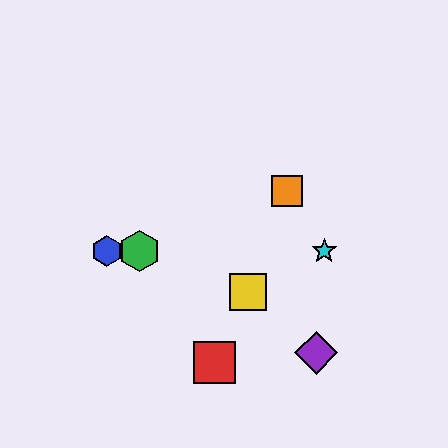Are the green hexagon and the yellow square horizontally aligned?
No, the green hexagon is at y≈251 and the yellow square is at y≈292.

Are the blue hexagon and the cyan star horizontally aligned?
Yes, both are at y≈251.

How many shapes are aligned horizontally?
3 shapes (the blue hexagon, the green hexagon, the cyan star) are aligned horizontally.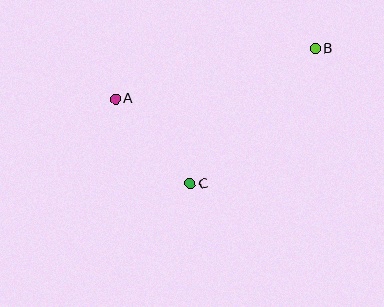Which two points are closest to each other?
Points A and C are closest to each other.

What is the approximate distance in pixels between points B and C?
The distance between B and C is approximately 184 pixels.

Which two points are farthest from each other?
Points A and B are farthest from each other.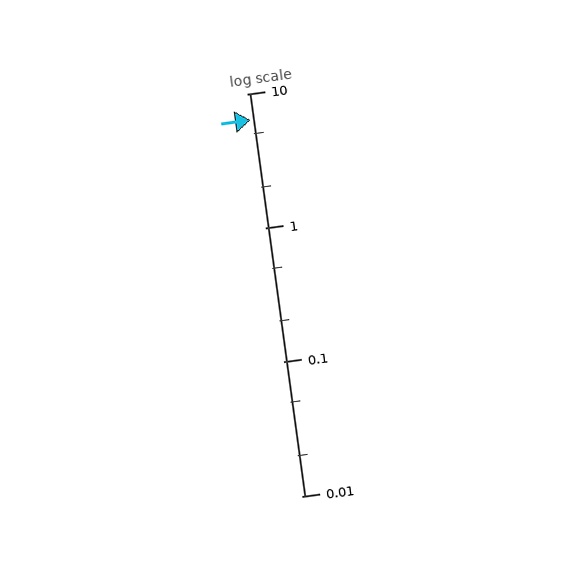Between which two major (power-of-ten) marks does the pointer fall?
The pointer is between 1 and 10.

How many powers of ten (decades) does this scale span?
The scale spans 3 decades, from 0.01 to 10.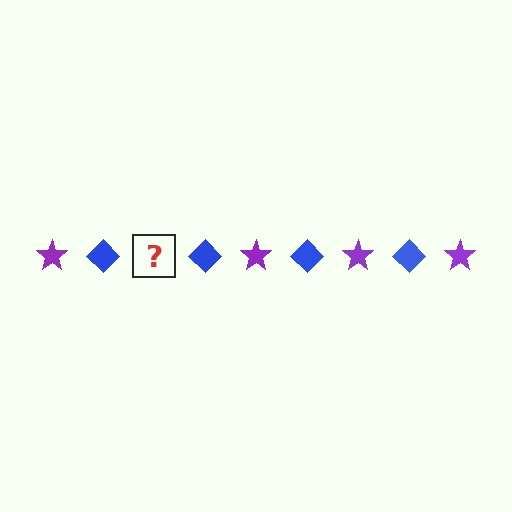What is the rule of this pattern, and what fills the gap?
The rule is that the pattern alternates between purple star and blue diamond. The gap should be filled with a purple star.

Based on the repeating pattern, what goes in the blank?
The blank should be a purple star.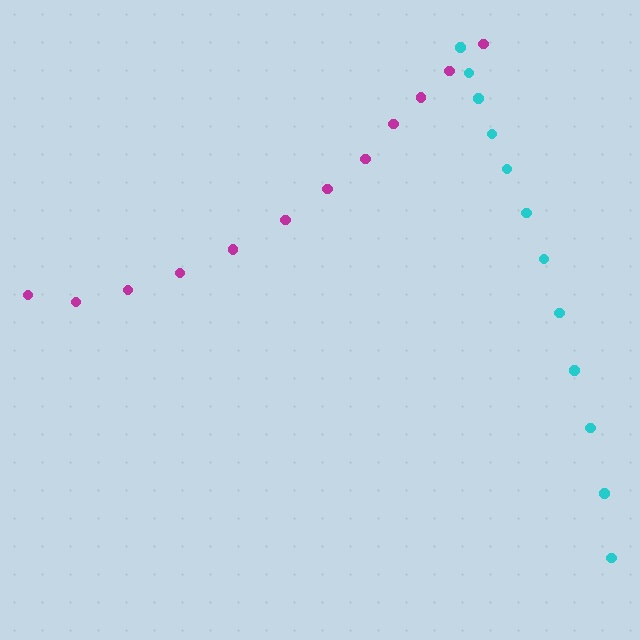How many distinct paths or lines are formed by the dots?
There are 2 distinct paths.